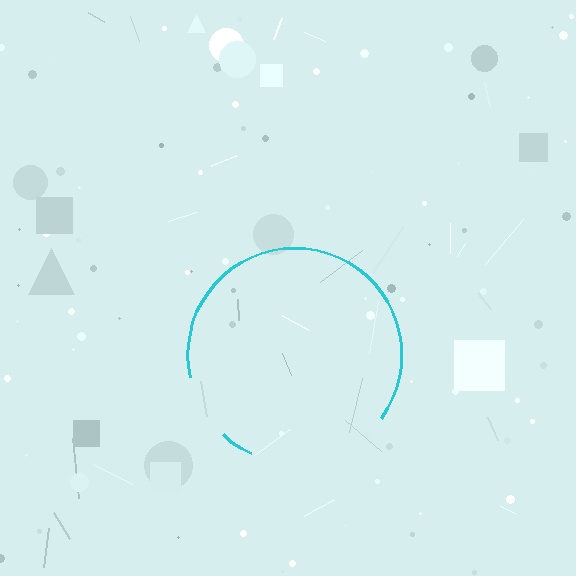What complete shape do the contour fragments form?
The contour fragments form a circle.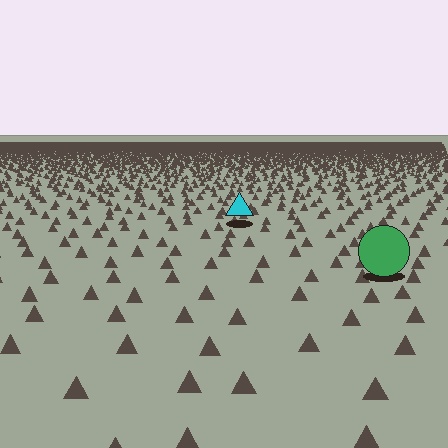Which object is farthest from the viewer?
The cyan triangle is farthest from the viewer. It appears smaller and the ground texture around it is denser.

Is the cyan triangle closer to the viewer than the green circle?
No. The green circle is closer — you can tell from the texture gradient: the ground texture is coarser near it.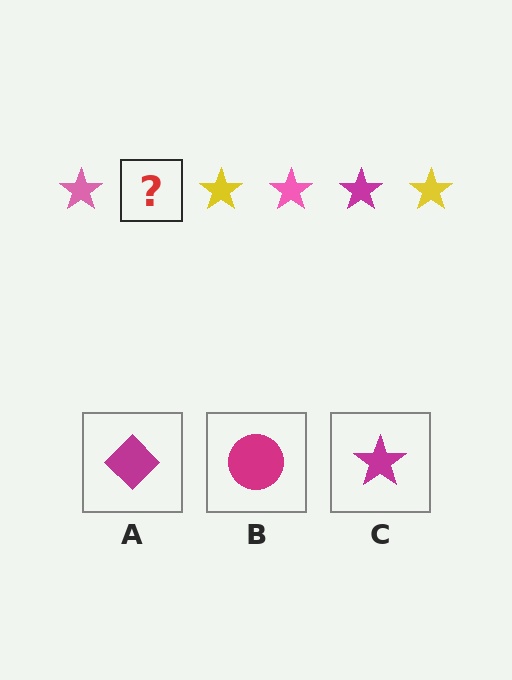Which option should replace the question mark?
Option C.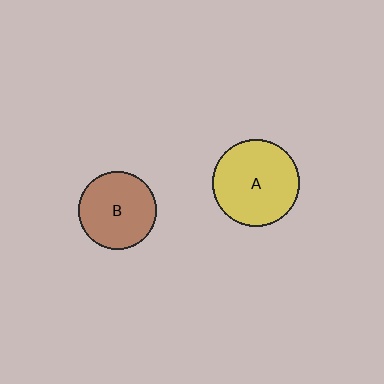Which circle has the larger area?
Circle A (yellow).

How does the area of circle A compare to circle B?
Approximately 1.3 times.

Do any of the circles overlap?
No, none of the circles overlap.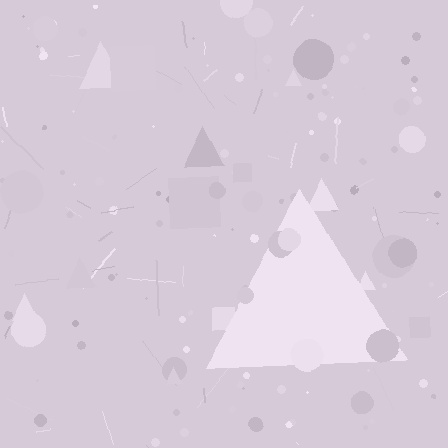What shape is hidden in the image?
A triangle is hidden in the image.